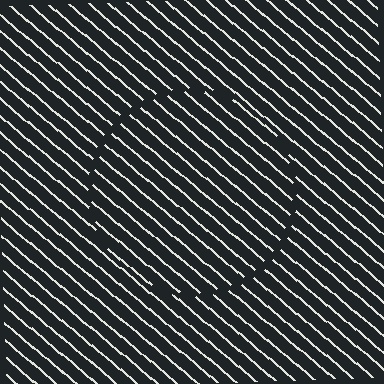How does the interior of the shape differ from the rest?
The interior of the shape contains the same grating, shifted by half a period — the contour is defined by the phase discontinuity where line-ends from the inner and outer gratings abut.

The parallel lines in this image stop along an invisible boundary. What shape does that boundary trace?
An illusory circle. The interior of the shape contains the same grating, shifted by half a period — the contour is defined by the phase discontinuity where line-ends from the inner and outer gratings abut.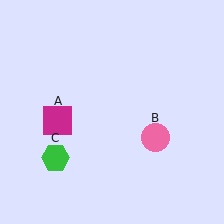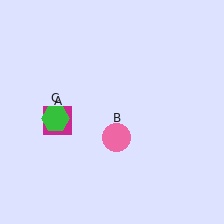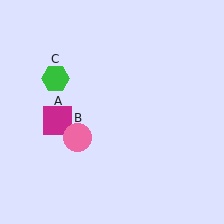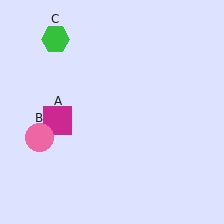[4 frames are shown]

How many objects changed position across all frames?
2 objects changed position: pink circle (object B), green hexagon (object C).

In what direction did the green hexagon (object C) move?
The green hexagon (object C) moved up.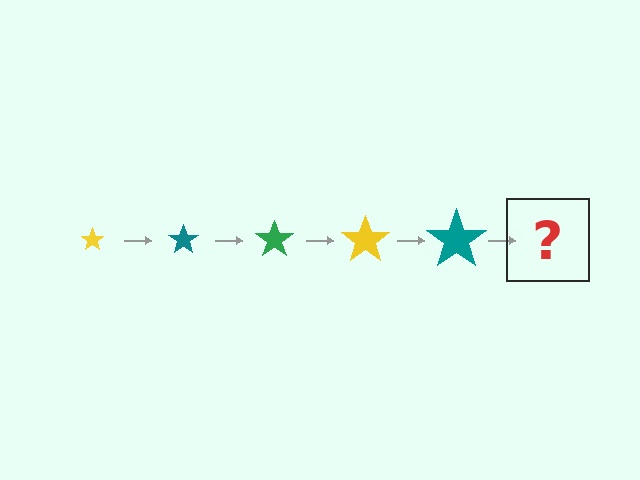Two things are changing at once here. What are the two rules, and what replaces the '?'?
The two rules are that the star grows larger each step and the color cycles through yellow, teal, and green. The '?' should be a green star, larger than the previous one.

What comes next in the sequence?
The next element should be a green star, larger than the previous one.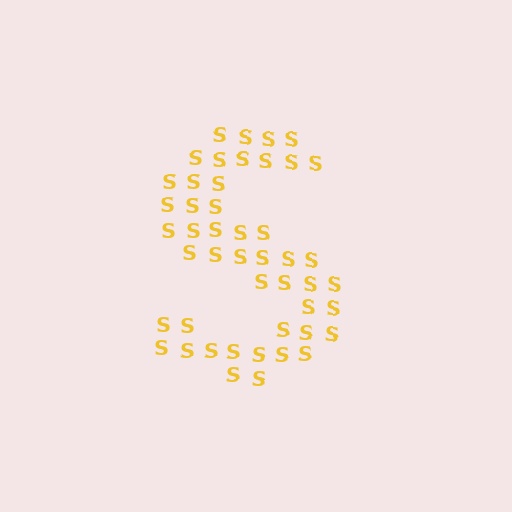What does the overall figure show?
The overall figure shows the letter S.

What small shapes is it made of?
It is made of small letter S's.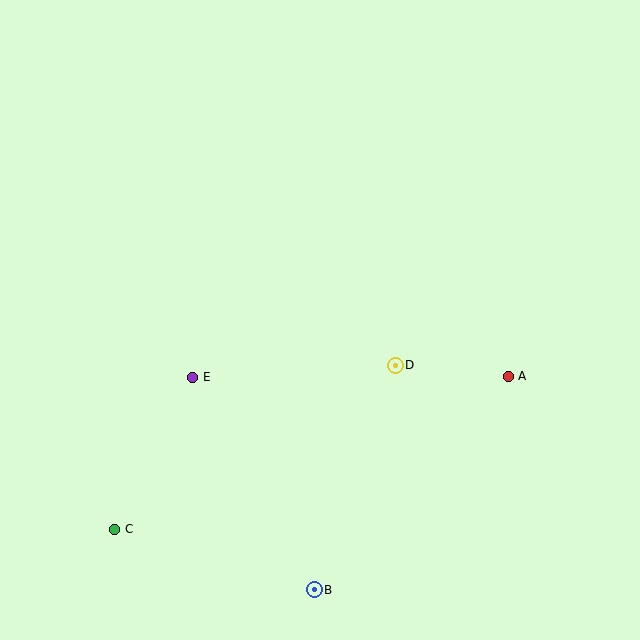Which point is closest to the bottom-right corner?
Point A is closest to the bottom-right corner.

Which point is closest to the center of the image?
Point D at (395, 365) is closest to the center.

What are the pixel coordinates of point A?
Point A is at (508, 376).